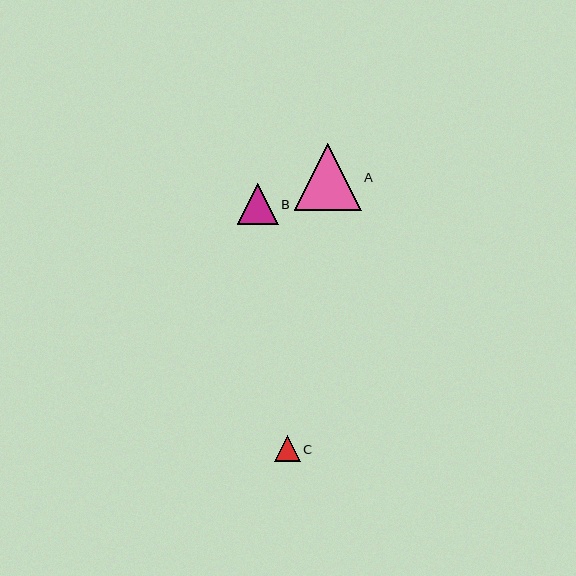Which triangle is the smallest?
Triangle C is the smallest with a size of approximately 26 pixels.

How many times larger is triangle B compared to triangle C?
Triangle B is approximately 1.6 times the size of triangle C.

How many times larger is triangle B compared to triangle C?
Triangle B is approximately 1.6 times the size of triangle C.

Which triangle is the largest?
Triangle A is the largest with a size of approximately 67 pixels.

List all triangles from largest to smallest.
From largest to smallest: A, B, C.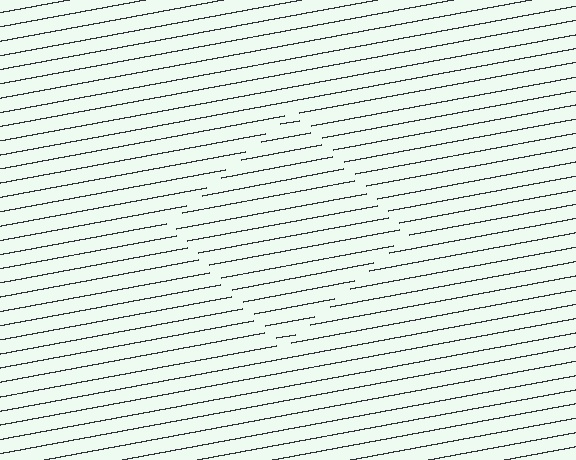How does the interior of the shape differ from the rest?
The interior of the shape contains the same grating, shifted by half a period — the contour is defined by the phase discontinuity where line-ends from the inner and outer gratings abut.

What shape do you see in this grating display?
An illusory square. The interior of the shape contains the same grating, shifted by half a period — the contour is defined by the phase discontinuity where line-ends from the inner and outer gratings abut.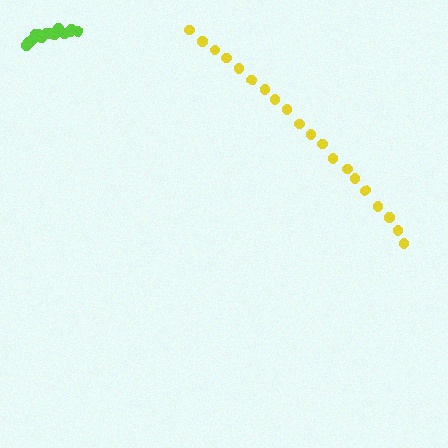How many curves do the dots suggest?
There are 2 distinct paths.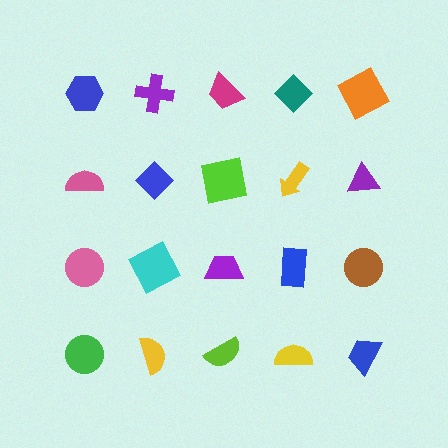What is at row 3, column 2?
A cyan square.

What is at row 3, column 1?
A pink circle.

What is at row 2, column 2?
A blue diamond.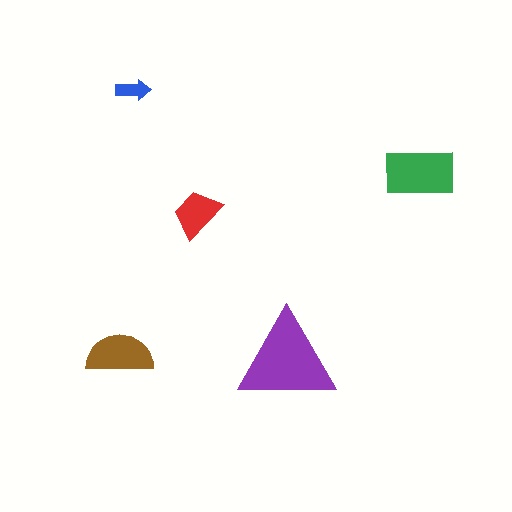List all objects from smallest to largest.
The blue arrow, the red trapezoid, the brown semicircle, the green rectangle, the purple triangle.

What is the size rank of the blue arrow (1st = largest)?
5th.